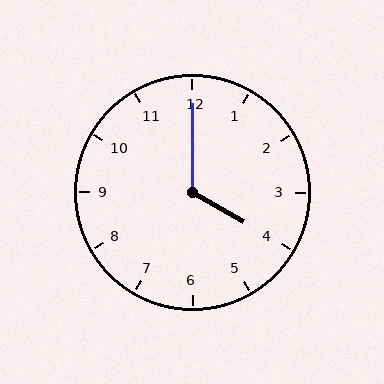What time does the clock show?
4:00.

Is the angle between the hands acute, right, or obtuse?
It is obtuse.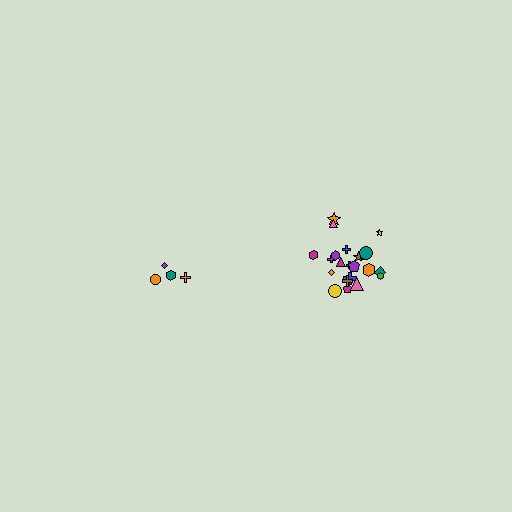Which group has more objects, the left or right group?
The right group.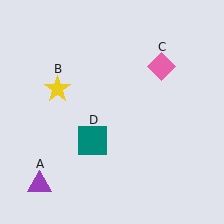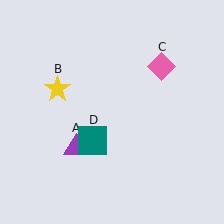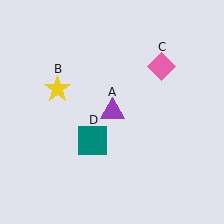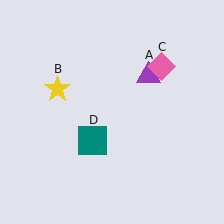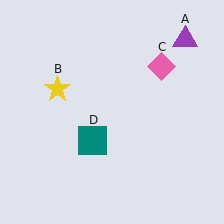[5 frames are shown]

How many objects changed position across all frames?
1 object changed position: purple triangle (object A).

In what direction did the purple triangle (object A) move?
The purple triangle (object A) moved up and to the right.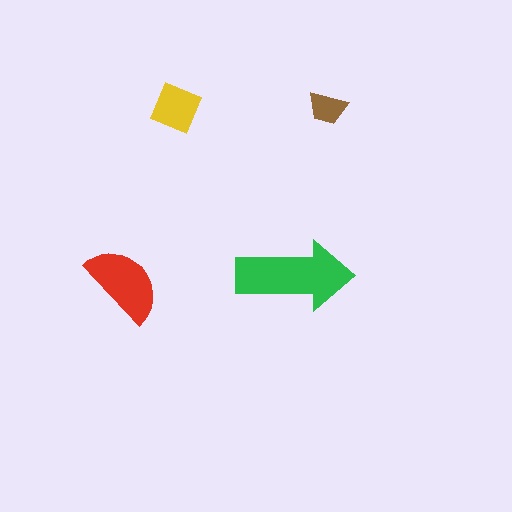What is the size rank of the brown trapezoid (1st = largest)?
4th.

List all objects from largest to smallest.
The green arrow, the red semicircle, the yellow square, the brown trapezoid.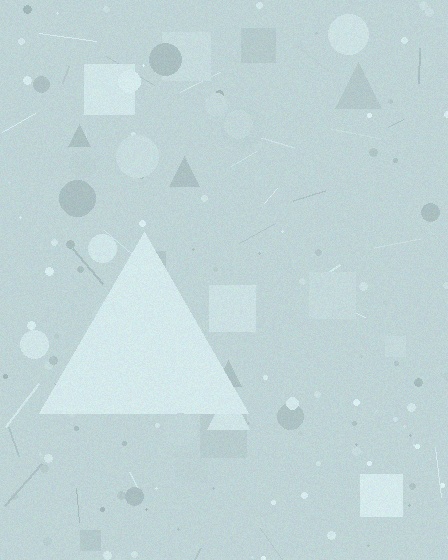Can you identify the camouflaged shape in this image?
The camouflaged shape is a triangle.